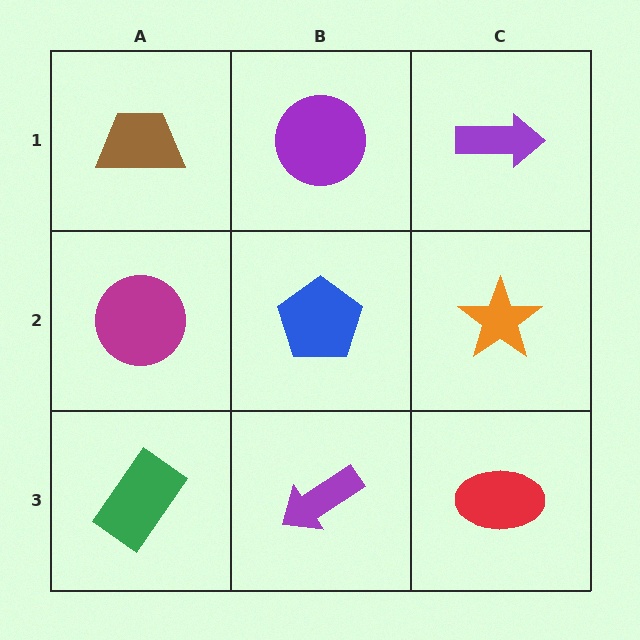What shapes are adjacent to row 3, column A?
A magenta circle (row 2, column A), a purple arrow (row 3, column B).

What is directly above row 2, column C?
A purple arrow.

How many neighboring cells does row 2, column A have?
3.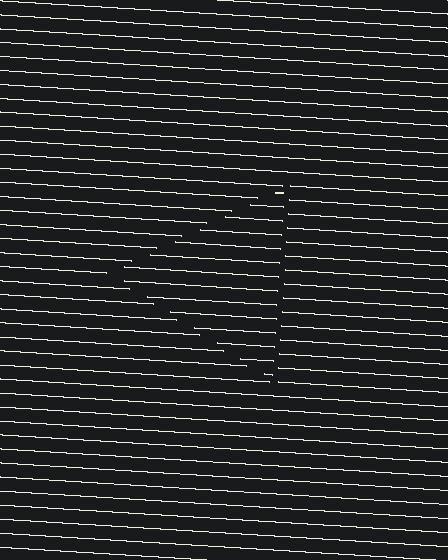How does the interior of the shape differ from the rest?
The interior of the shape contains the same grating, shifted by half a period — the contour is defined by the phase discontinuity where line-ends from the inner and outer gratings abut.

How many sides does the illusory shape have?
3 sides — the line-ends trace a triangle.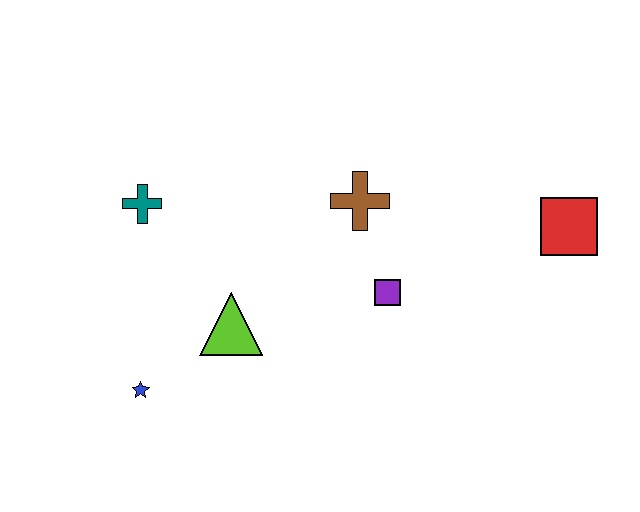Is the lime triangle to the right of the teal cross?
Yes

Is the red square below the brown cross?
Yes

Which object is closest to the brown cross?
The purple square is closest to the brown cross.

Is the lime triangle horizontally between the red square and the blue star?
Yes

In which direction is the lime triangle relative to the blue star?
The lime triangle is to the right of the blue star.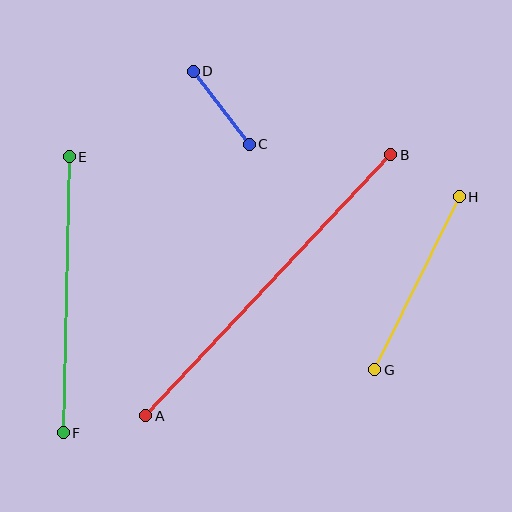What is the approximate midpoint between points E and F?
The midpoint is at approximately (66, 295) pixels.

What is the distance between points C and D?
The distance is approximately 92 pixels.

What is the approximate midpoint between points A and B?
The midpoint is at approximately (268, 285) pixels.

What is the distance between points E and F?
The distance is approximately 276 pixels.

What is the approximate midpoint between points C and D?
The midpoint is at approximately (221, 108) pixels.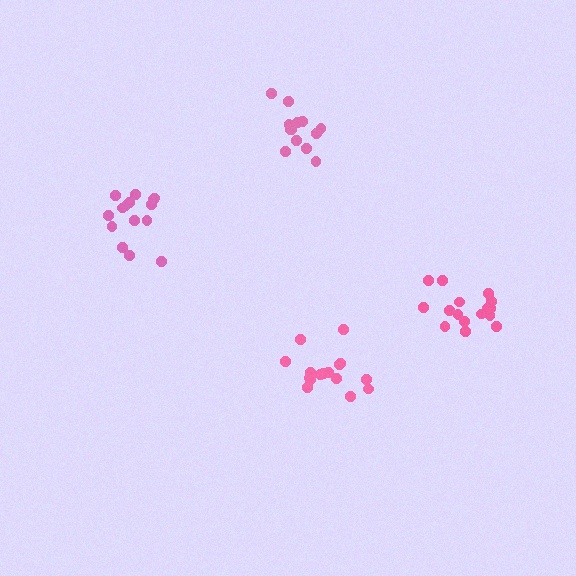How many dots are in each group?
Group 1: 16 dots, Group 2: 15 dots, Group 3: 16 dots, Group 4: 13 dots (60 total).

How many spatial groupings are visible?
There are 4 spatial groupings.